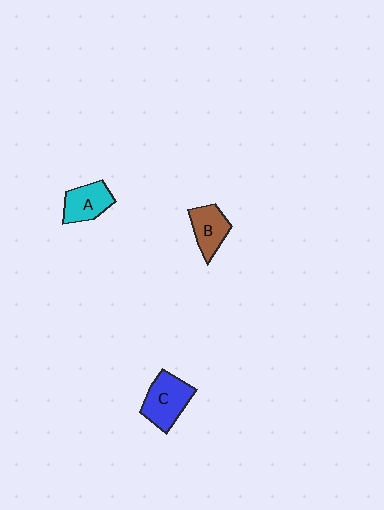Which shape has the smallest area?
Shape B (brown).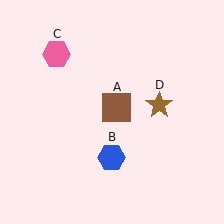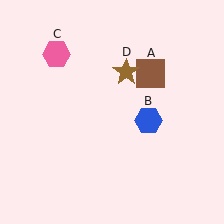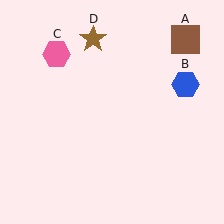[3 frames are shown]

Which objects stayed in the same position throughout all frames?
Pink hexagon (object C) remained stationary.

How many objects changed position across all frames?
3 objects changed position: brown square (object A), blue hexagon (object B), brown star (object D).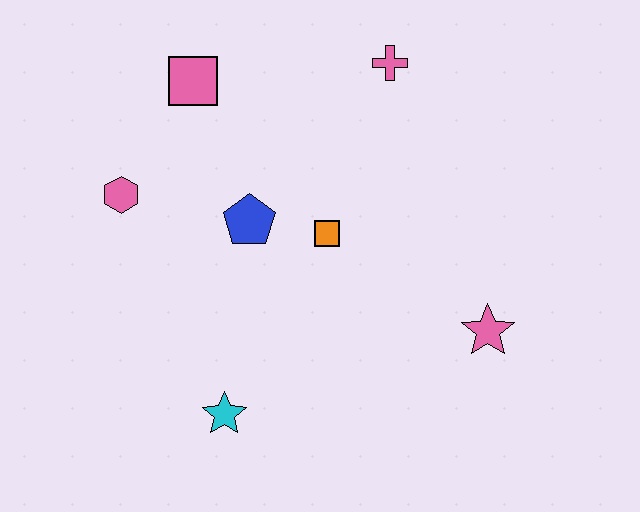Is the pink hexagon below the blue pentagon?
No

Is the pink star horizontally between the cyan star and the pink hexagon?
No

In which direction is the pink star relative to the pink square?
The pink star is to the right of the pink square.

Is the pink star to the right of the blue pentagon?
Yes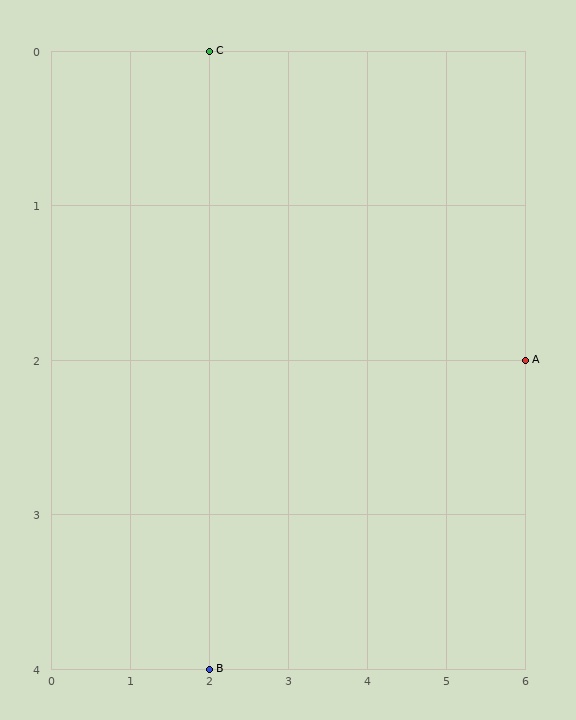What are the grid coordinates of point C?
Point C is at grid coordinates (2, 0).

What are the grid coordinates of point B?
Point B is at grid coordinates (2, 4).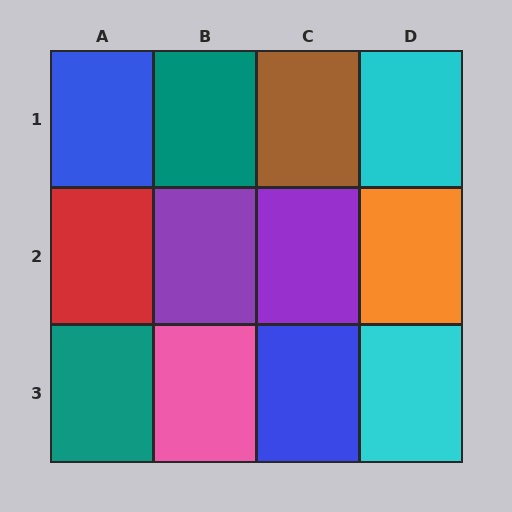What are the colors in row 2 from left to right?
Red, purple, purple, orange.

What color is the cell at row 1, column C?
Brown.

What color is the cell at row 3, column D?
Cyan.